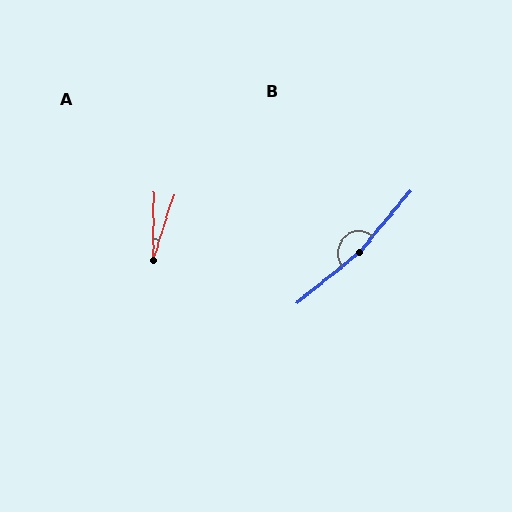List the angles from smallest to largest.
A (17°), B (169°).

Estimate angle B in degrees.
Approximately 169 degrees.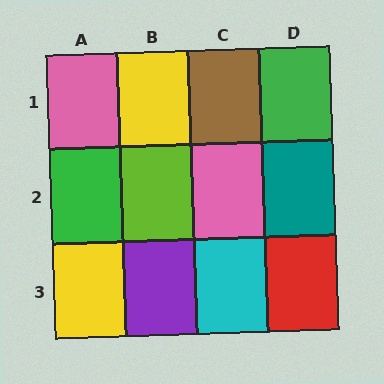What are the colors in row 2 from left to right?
Green, lime, pink, teal.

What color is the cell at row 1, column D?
Green.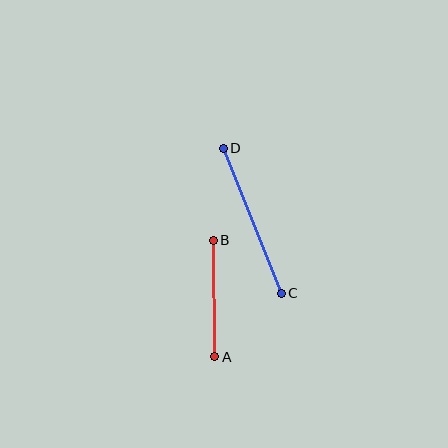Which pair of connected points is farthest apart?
Points C and D are farthest apart.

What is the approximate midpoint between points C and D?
The midpoint is at approximately (252, 221) pixels.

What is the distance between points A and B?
The distance is approximately 116 pixels.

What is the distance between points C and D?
The distance is approximately 156 pixels.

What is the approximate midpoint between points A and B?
The midpoint is at approximately (214, 298) pixels.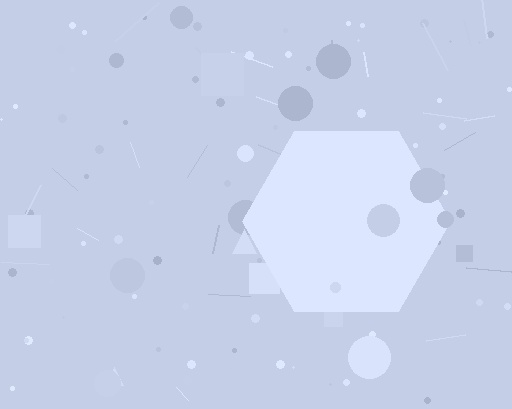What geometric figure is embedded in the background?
A hexagon is embedded in the background.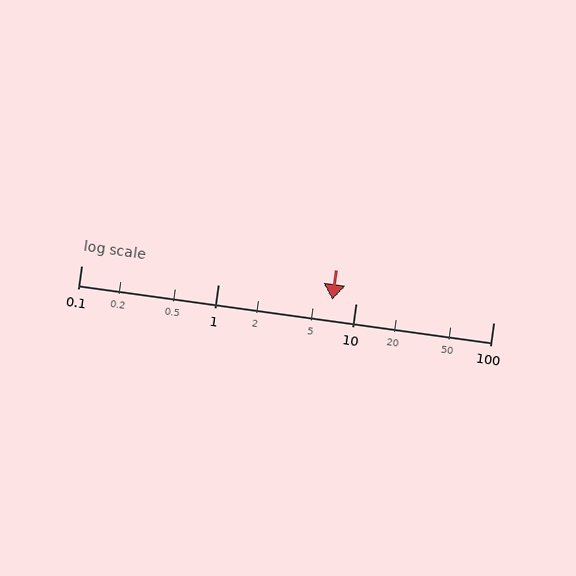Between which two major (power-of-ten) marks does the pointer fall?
The pointer is between 1 and 10.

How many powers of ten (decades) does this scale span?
The scale spans 3 decades, from 0.1 to 100.